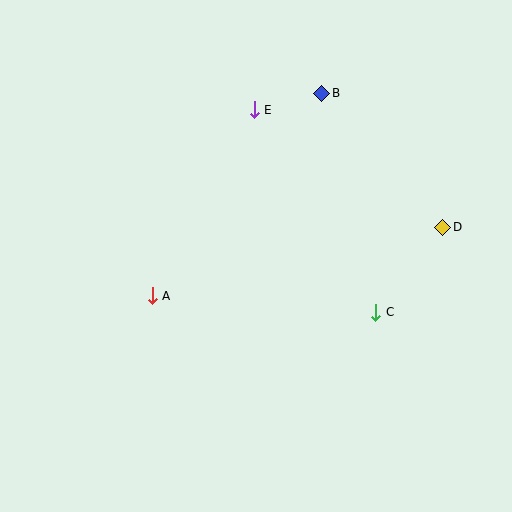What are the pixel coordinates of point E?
Point E is at (254, 110).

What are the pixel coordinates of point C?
Point C is at (375, 312).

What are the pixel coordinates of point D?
Point D is at (443, 227).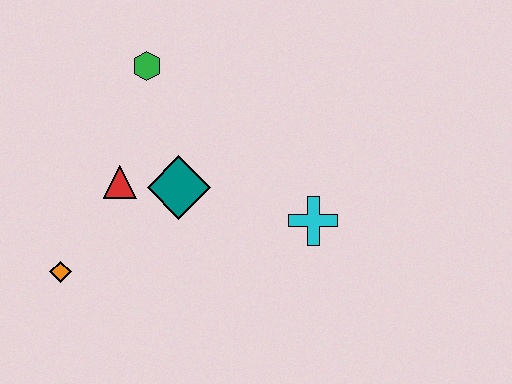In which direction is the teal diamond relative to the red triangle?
The teal diamond is to the right of the red triangle.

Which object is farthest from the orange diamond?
The cyan cross is farthest from the orange diamond.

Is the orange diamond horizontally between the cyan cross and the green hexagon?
No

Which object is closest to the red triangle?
The teal diamond is closest to the red triangle.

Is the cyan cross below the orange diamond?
No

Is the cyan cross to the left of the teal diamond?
No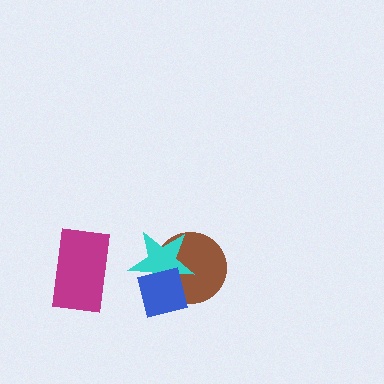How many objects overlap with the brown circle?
2 objects overlap with the brown circle.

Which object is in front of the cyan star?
The blue square is in front of the cyan star.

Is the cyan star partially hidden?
Yes, it is partially covered by another shape.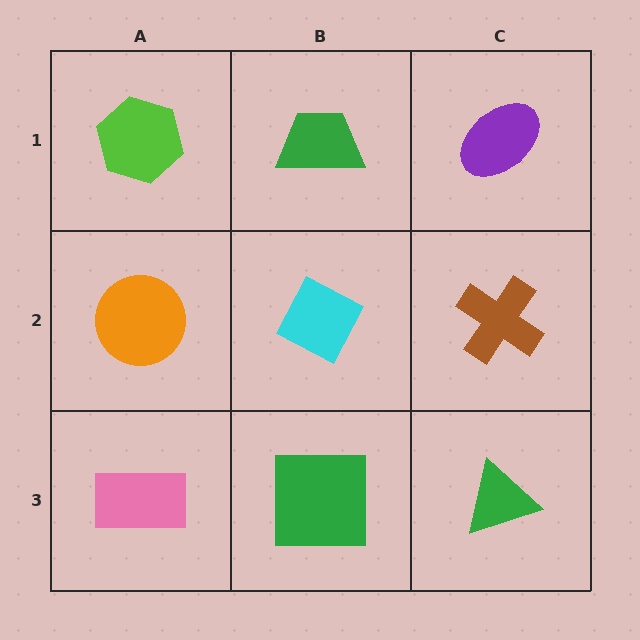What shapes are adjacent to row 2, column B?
A green trapezoid (row 1, column B), a green square (row 3, column B), an orange circle (row 2, column A), a brown cross (row 2, column C).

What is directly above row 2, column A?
A lime hexagon.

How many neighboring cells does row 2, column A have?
3.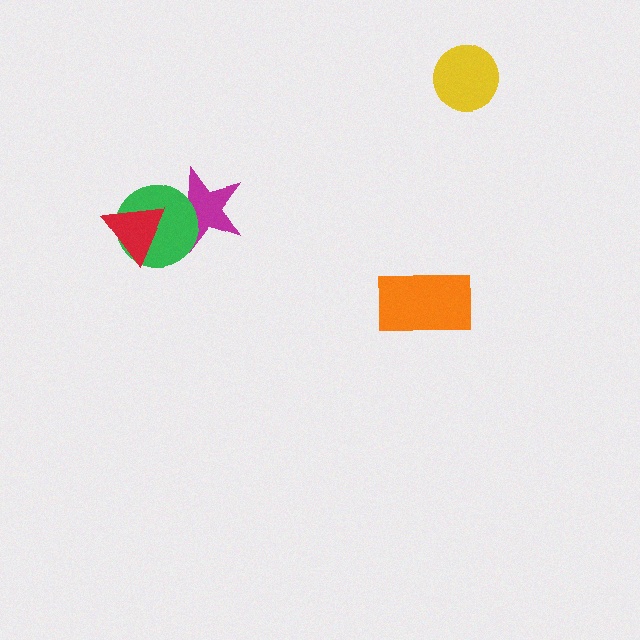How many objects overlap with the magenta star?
2 objects overlap with the magenta star.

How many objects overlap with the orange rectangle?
0 objects overlap with the orange rectangle.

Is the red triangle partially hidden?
No, no other shape covers it.